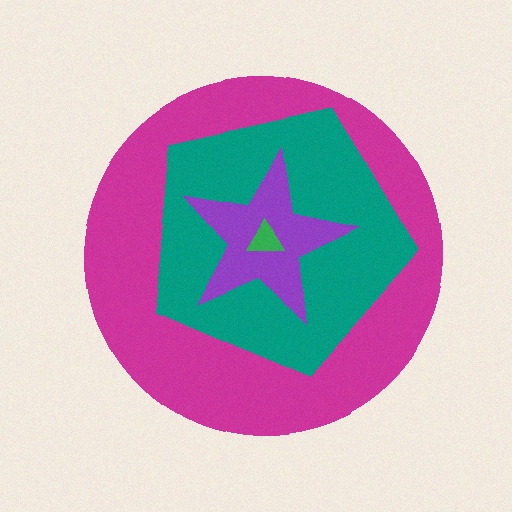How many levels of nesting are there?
4.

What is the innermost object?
The green triangle.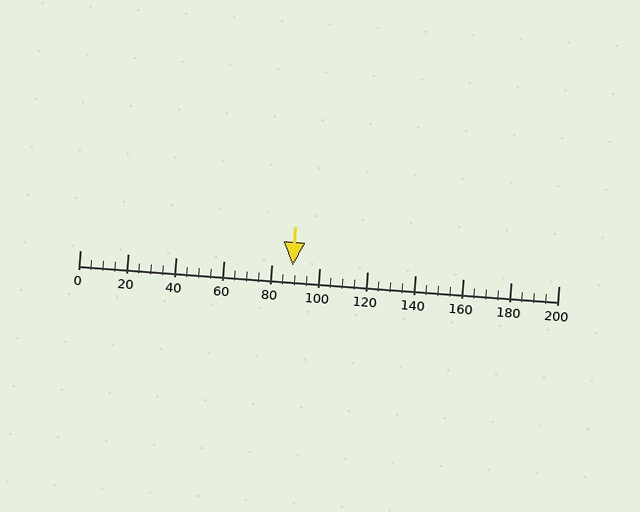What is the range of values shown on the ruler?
The ruler shows values from 0 to 200.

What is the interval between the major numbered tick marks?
The major tick marks are spaced 20 units apart.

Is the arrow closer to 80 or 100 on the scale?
The arrow is closer to 80.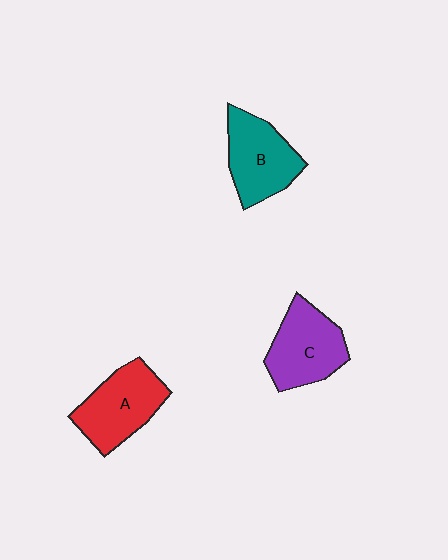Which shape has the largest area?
Shape A (red).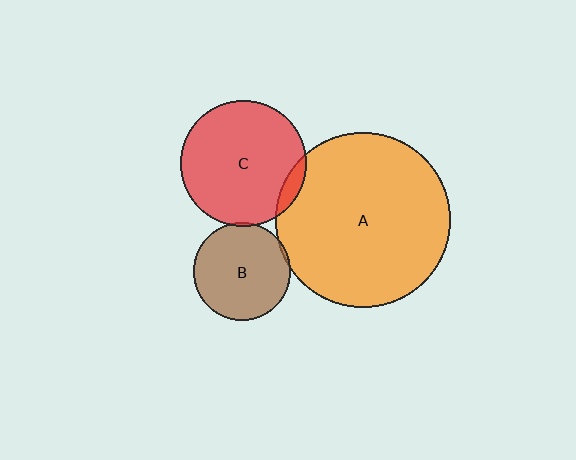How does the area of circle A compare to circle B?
Approximately 3.2 times.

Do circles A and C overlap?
Yes.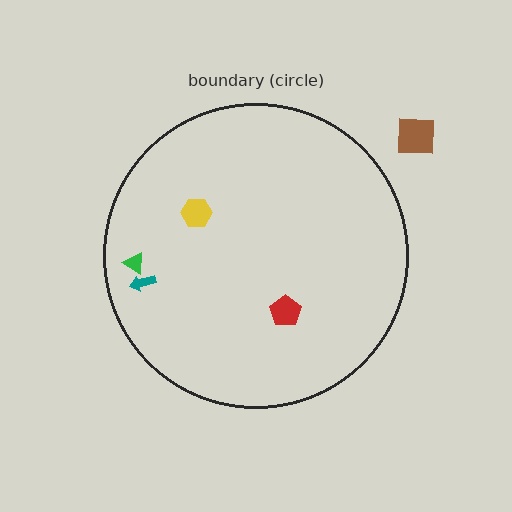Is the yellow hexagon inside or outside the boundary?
Inside.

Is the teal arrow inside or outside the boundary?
Inside.